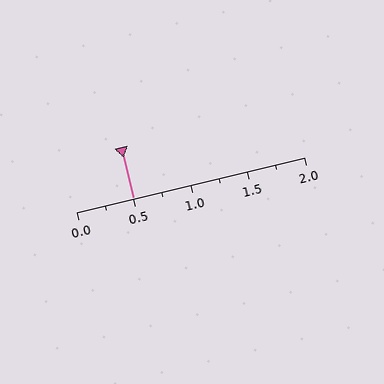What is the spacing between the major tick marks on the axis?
The major ticks are spaced 0.5 apart.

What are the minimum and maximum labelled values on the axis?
The axis runs from 0.0 to 2.0.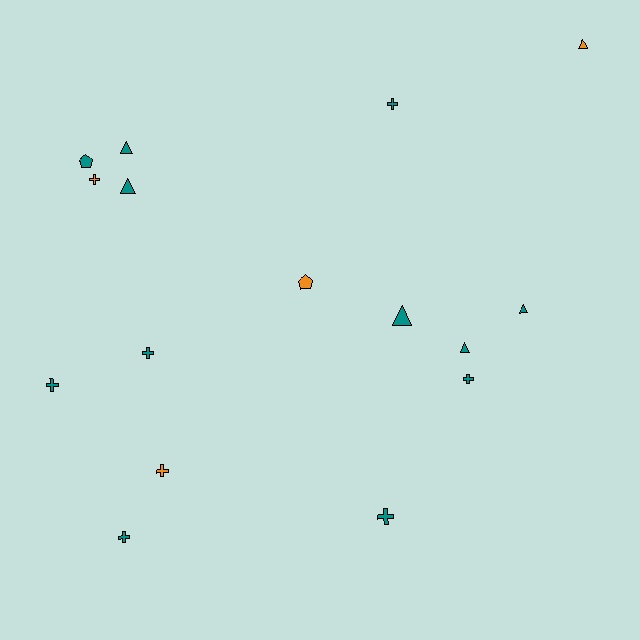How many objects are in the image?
There are 16 objects.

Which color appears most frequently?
Teal, with 12 objects.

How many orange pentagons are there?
There is 1 orange pentagon.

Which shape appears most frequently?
Cross, with 8 objects.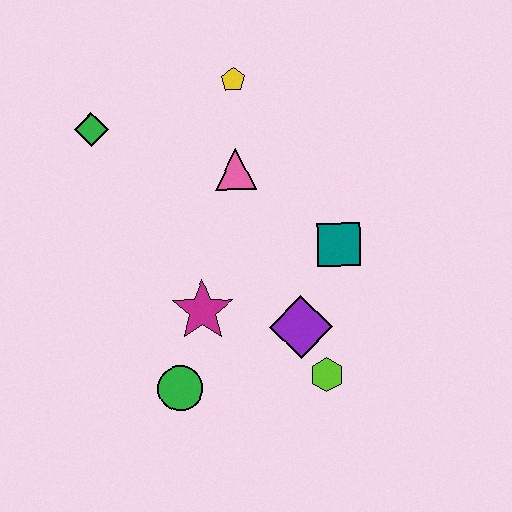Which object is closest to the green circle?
The magenta star is closest to the green circle.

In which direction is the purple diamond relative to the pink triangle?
The purple diamond is below the pink triangle.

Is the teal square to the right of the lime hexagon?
Yes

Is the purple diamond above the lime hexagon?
Yes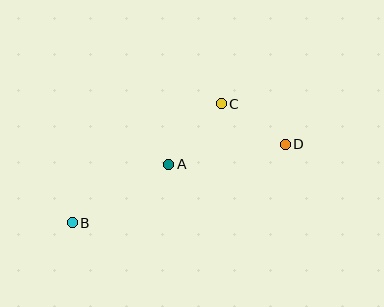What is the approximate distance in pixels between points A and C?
The distance between A and C is approximately 80 pixels.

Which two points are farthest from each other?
Points B and D are farthest from each other.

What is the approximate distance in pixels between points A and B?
The distance between A and B is approximately 113 pixels.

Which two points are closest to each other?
Points C and D are closest to each other.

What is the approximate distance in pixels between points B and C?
The distance between B and C is approximately 191 pixels.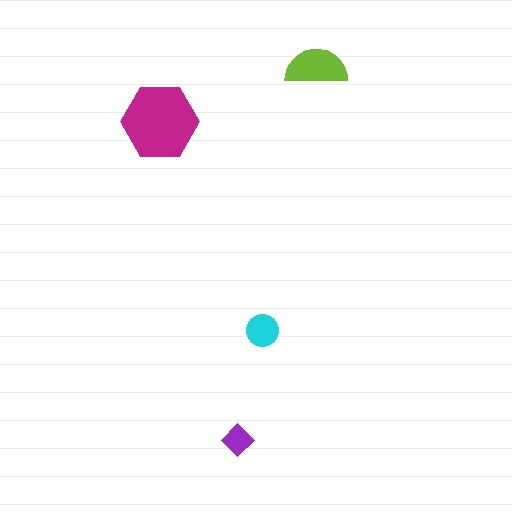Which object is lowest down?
The purple diamond is bottommost.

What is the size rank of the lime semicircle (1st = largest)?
2nd.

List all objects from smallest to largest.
The purple diamond, the cyan circle, the lime semicircle, the magenta hexagon.